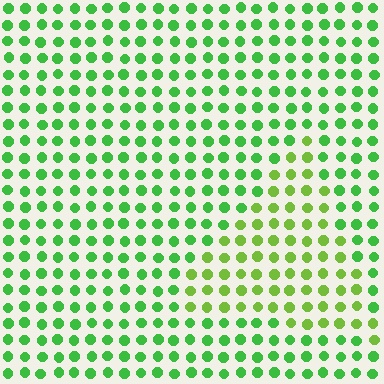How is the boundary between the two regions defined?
The boundary is defined purely by a slight shift in hue (about 29 degrees). Spacing, size, and orientation are identical on both sides.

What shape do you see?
I see a triangle.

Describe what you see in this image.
The image is filled with small green elements in a uniform arrangement. A triangle-shaped region is visible where the elements are tinted to a slightly different hue, forming a subtle color boundary.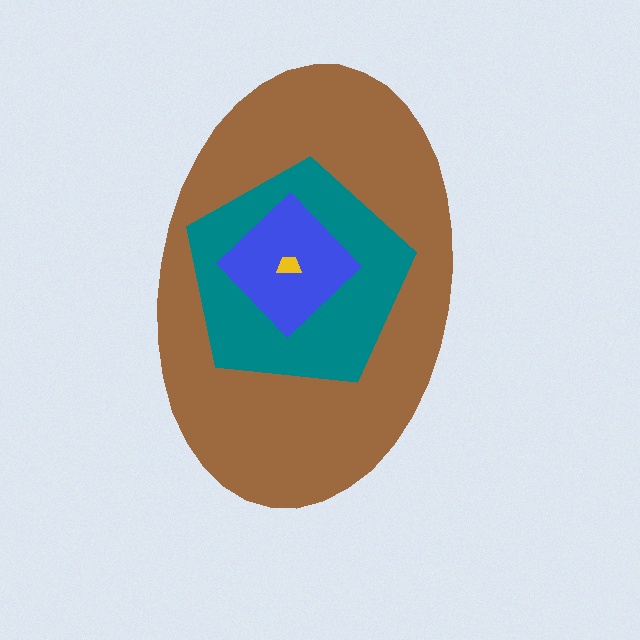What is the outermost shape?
The brown ellipse.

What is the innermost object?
The yellow trapezoid.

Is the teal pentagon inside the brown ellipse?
Yes.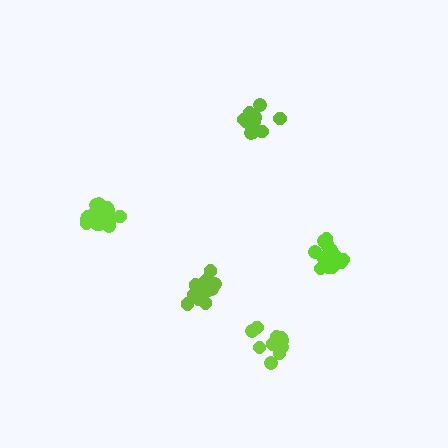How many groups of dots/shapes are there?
There are 5 groups.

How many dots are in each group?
Group 1: 16 dots, Group 2: 15 dots, Group 3: 16 dots, Group 4: 11 dots, Group 5: 15 dots (73 total).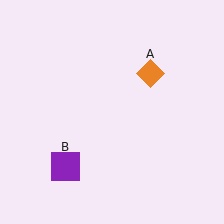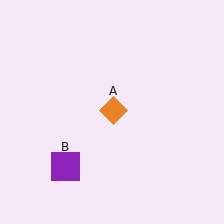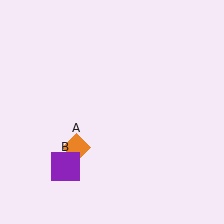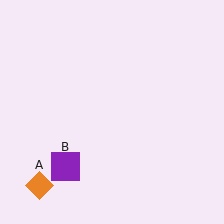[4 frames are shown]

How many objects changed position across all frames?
1 object changed position: orange diamond (object A).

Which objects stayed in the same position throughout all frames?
Purple square (object B) remained stationary.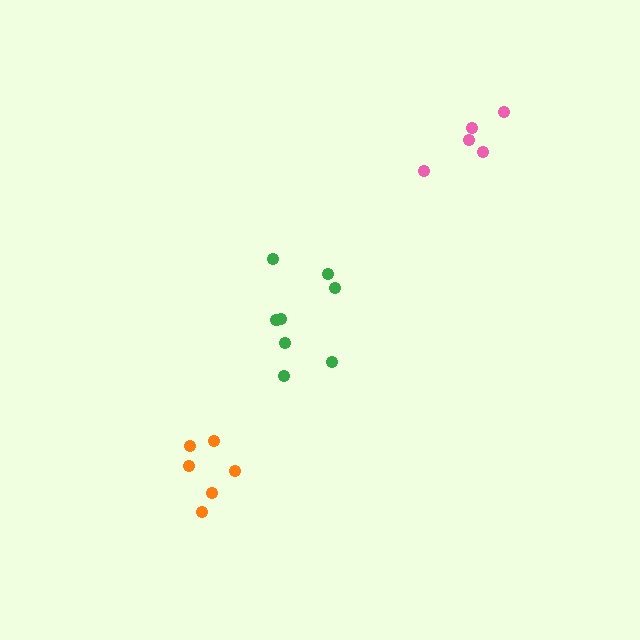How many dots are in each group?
Group 1: 8 dots, Group 2: 5 dots, Group 3: 6 dots (19 total).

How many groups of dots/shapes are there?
There are 3 groups.